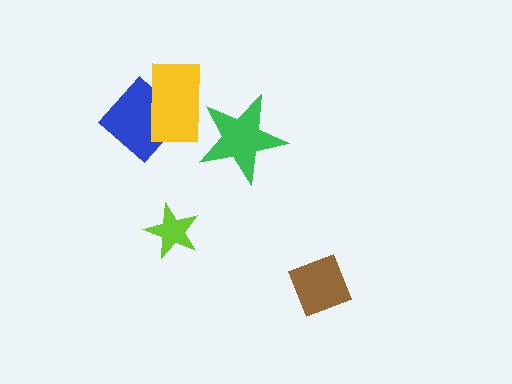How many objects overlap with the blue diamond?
1 object overlaps with the blue diamond.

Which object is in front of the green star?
The yellow rectangle is in front of the green star.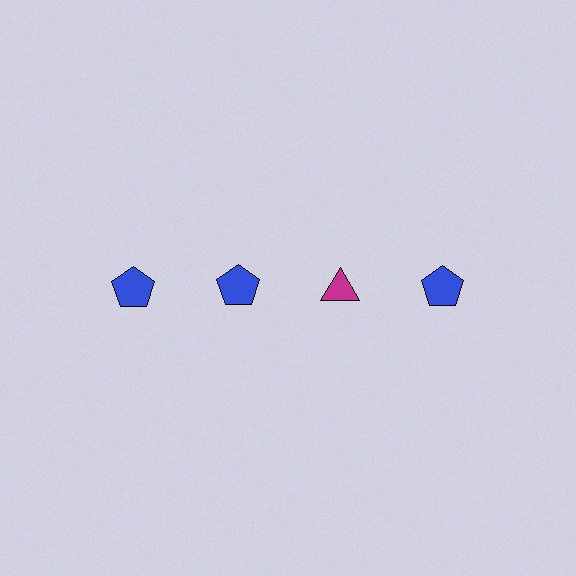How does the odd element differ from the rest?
It differs in both color (magenta instead of blue) and shape (triangle instead of pentagon).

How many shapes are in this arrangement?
There are 4 shapes arranged in a grid pattern.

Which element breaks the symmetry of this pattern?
The magenta triangle in the top row, center column breaks the symmetry. All other shapes are blue pentagons.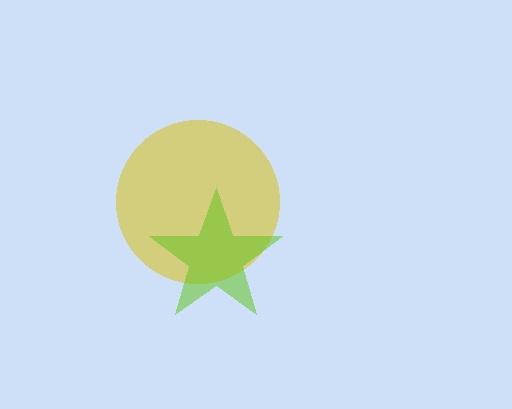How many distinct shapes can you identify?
There are 2 distinct shapes: a yellow circle, a lime star.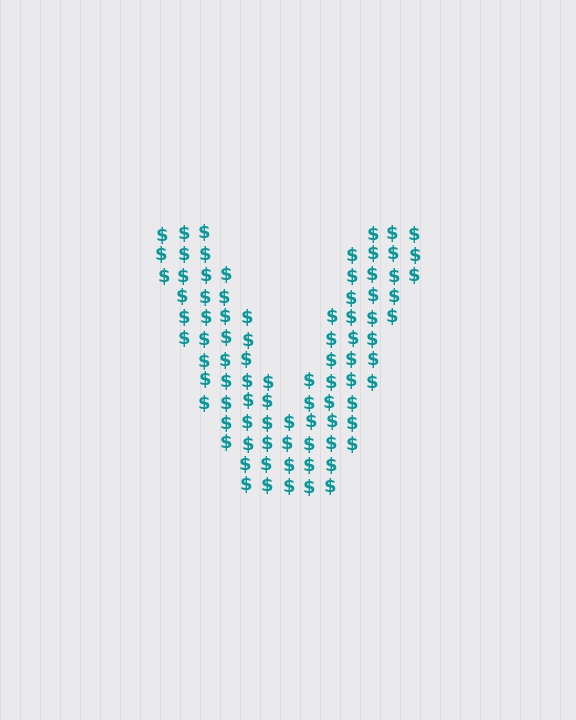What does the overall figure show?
The overall figure shows the letter V.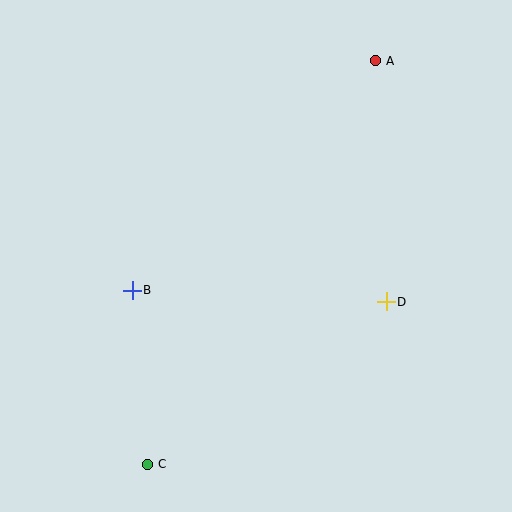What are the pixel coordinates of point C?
Point C is at (147, 464).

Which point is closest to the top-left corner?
Point B is closest to the top-left corner.